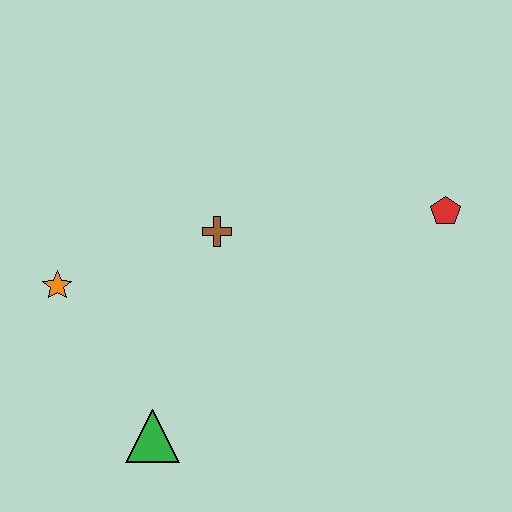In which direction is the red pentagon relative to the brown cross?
The red pentagon is to the right of the brown cross.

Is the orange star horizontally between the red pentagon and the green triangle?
No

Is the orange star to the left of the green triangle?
Yes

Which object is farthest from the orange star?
The red pentagon is farthest from the orange star.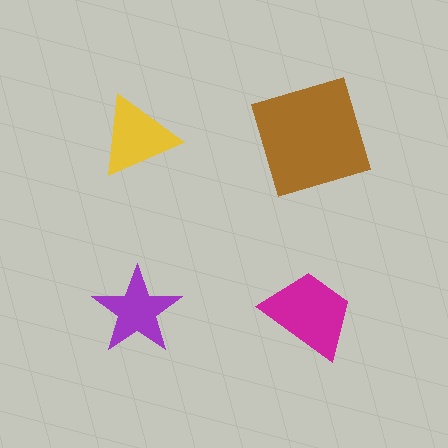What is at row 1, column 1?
A yellow triangle.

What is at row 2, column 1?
A purple star.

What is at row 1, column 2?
A brown square.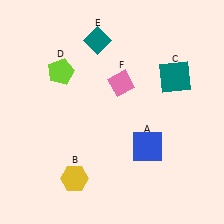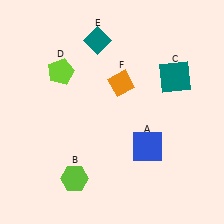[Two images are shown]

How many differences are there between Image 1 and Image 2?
There are 2 differences between the two images.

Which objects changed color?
B changed from yellow to lime. F changed from pink to orange.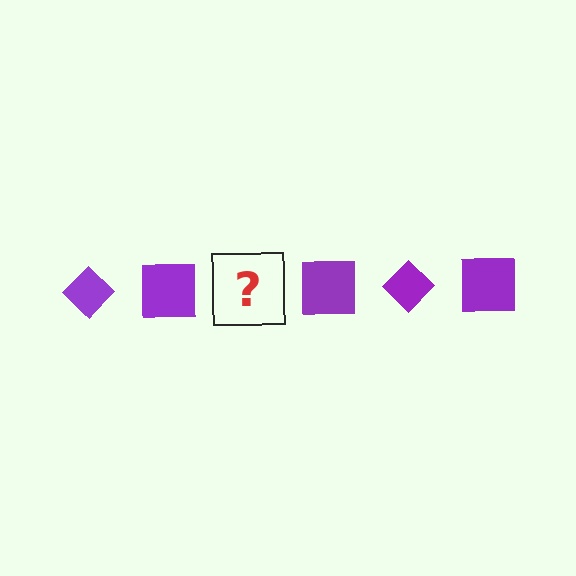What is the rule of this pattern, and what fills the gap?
The rule is that the pattern cycles through diamond, square shapes in purple. The gap should be filled with a purple diamond.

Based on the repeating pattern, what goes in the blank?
The blank should be a purple diamond.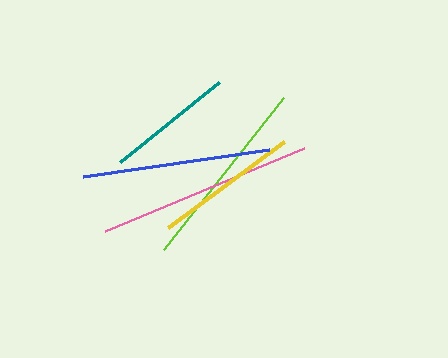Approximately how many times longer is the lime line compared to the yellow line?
The lime line is approximately 1.3 times the length of the yellow line.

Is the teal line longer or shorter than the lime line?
The lime line is longer than the teal line.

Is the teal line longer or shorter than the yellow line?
The yellow line is longer than the teal line.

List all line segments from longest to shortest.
From longest to shortest: pink, lime, blue, yellow, teal.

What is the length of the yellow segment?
The yellow segment is approximately 144 pixels long.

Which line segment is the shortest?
The teal line is the shortest at approximately 128 pixels.